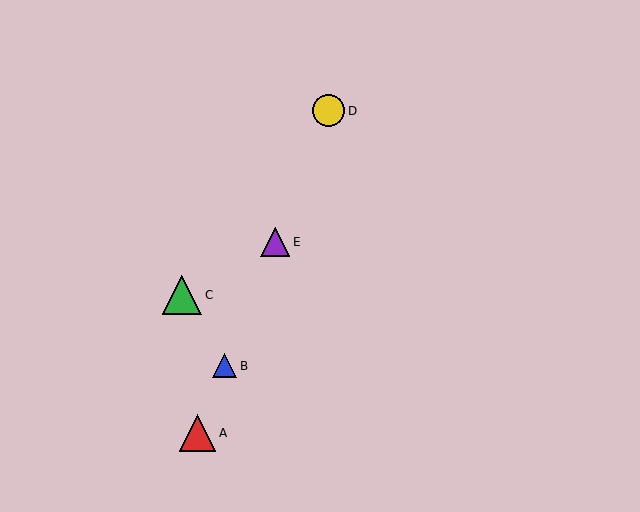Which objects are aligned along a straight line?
Objects A, B, D, E are aligned along a straight line.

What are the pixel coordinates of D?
Object D is at (328, 111).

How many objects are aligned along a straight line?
4 objects (A, B, D, E) are aligned along a straight line.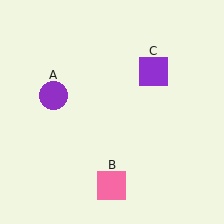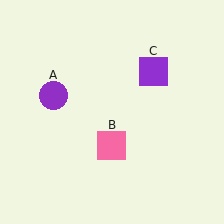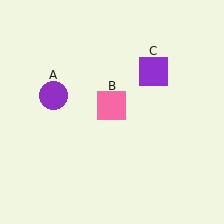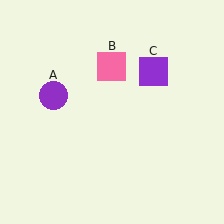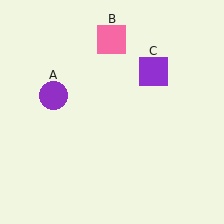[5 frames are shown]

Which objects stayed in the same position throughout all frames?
Purple circle (object A) and purple square (object C) remained stationary.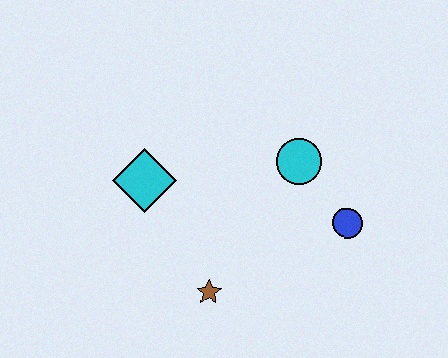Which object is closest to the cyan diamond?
The brown star is closest to the cyan diamond.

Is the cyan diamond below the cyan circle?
Yes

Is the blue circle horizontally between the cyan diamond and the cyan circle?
No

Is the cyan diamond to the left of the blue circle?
Yes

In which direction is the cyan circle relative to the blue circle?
The cyan circle is above the blue circle.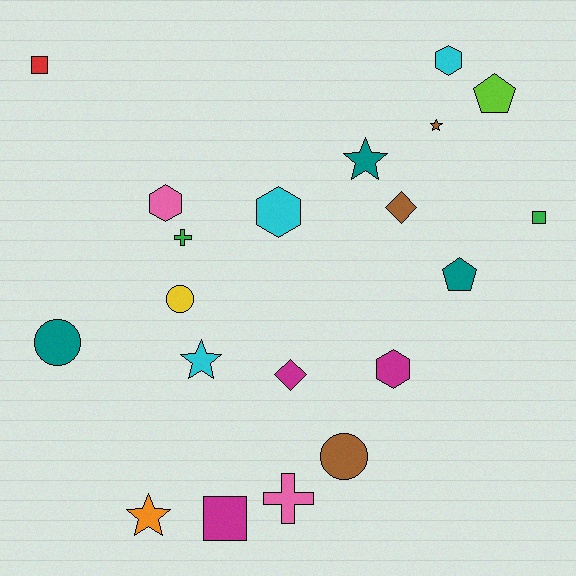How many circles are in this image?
There are 3 circles.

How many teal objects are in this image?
There are 3 teal objects.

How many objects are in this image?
There are 20 objects.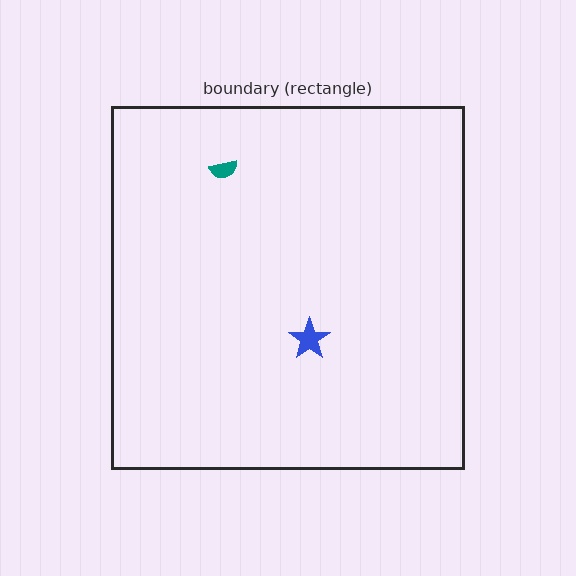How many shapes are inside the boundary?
2 inside, 0 outside.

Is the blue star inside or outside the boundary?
Inside.